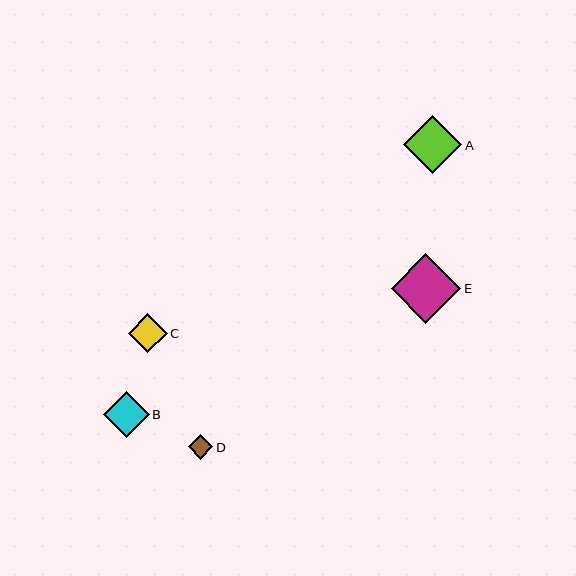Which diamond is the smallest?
Diamond D is the smallest with a size of approximately 24 pixels.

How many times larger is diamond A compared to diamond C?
Diamond A is approximately 1.5 times the size of diamond C.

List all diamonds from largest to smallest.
From largest to smallest: E, A, B, C, D.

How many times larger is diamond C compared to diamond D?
Diamond C is approximately 1.6 times the size of diamond D.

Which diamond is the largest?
Diamond E is the largest with a size of approximately 70 pixels.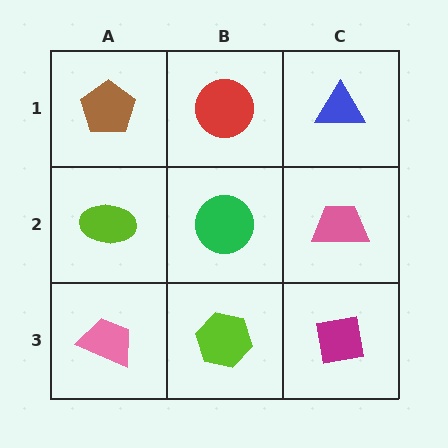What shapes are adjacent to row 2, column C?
A blue triangle (row 1, column C), a magenta square (row 3, column C), a green circle (row 2, column B).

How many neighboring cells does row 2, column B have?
4.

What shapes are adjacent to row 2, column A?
A brown pentagon (row 1, column A), a pink trapezoid (row 3, column A), a green circle (row 2, column B).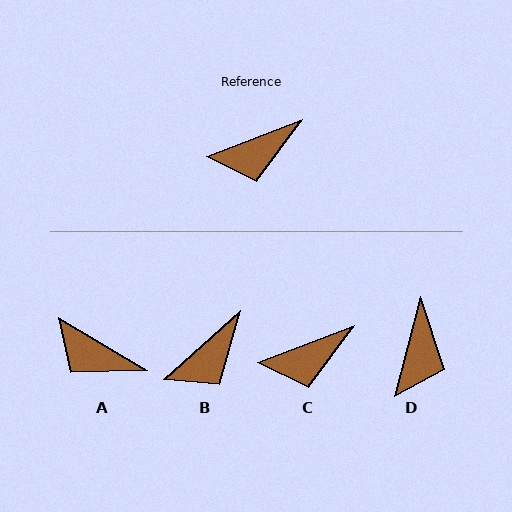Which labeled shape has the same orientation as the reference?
C.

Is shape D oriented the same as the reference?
No, it is off by about 55 degrees.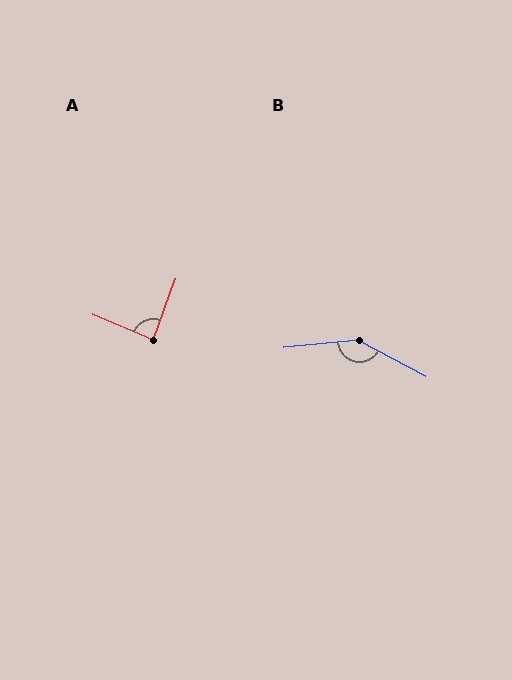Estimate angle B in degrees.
Approximately 146 degrees.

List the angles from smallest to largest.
A (88°), B (146°).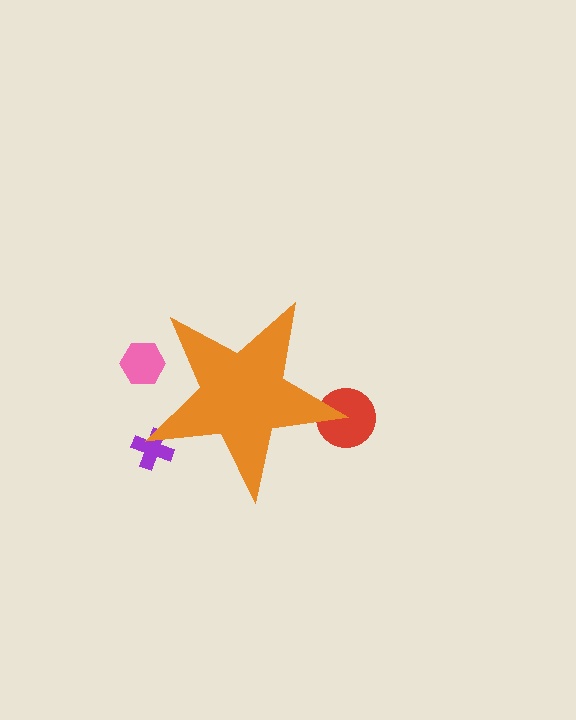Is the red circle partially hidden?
Yes, the red circle is partially hidden behind the orange star.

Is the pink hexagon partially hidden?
Yes, the pink hexagon is partially hidden behind the orange star.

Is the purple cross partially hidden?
Yes, the purple cross is partially hidden behind the orange star.